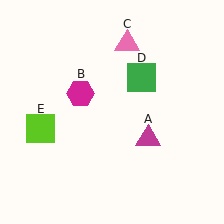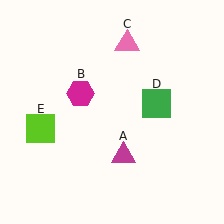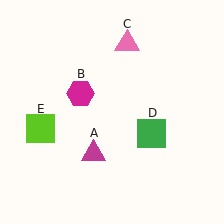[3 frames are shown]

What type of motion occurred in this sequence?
The magenta triangle (object A), green square (object D) rotated clockwise around the center of the scene.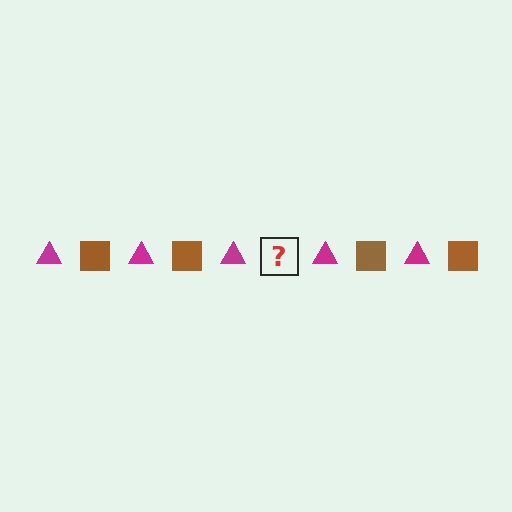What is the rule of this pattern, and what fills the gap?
The rule is that the pattern alternates between magenta triangle and brown square. The gap should be filled with a brown square.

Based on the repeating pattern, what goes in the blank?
The blank should be a brown square.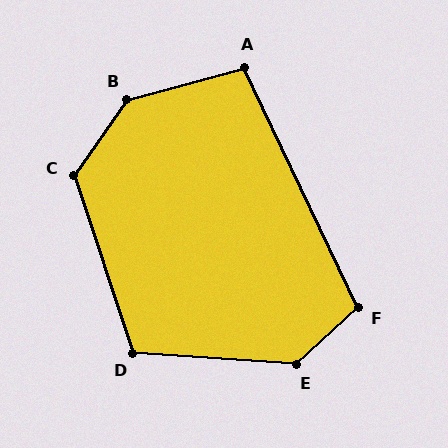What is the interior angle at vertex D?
Approximately 112 degrees (obtuse).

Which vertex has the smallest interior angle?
A, at approximately 100 degrees.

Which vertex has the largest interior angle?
B, at approximately 140 degrees.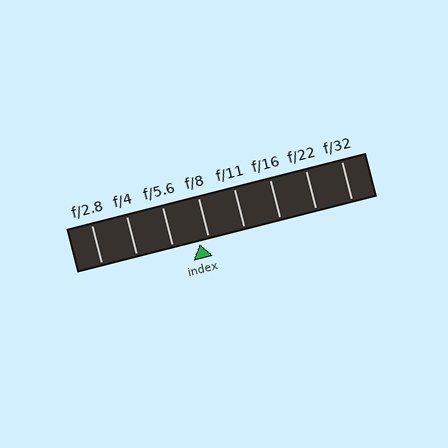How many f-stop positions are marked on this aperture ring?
There are 8 f-stop positions marked.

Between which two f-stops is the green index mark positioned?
The index mark is between f/5.6 and f/8.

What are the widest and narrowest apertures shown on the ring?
The widest aperture shown is f/2.8 and the narrowest is f/32.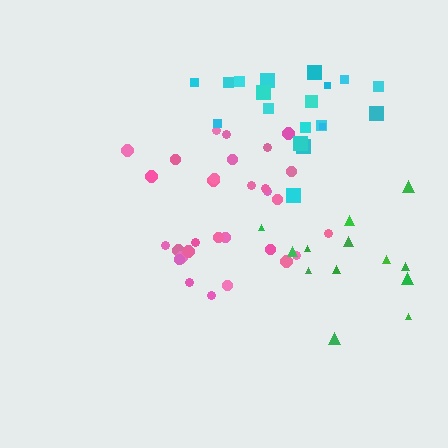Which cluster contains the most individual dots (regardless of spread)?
Pink (30).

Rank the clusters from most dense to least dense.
pink, cyan, green.